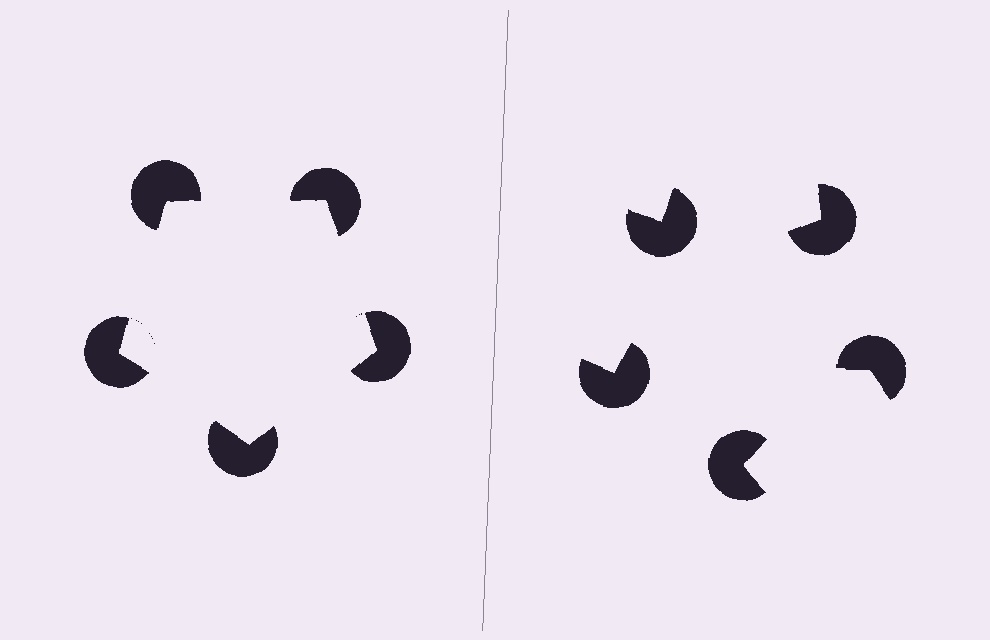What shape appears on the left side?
An illusory pentagon.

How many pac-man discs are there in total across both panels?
10 — 5 on each side.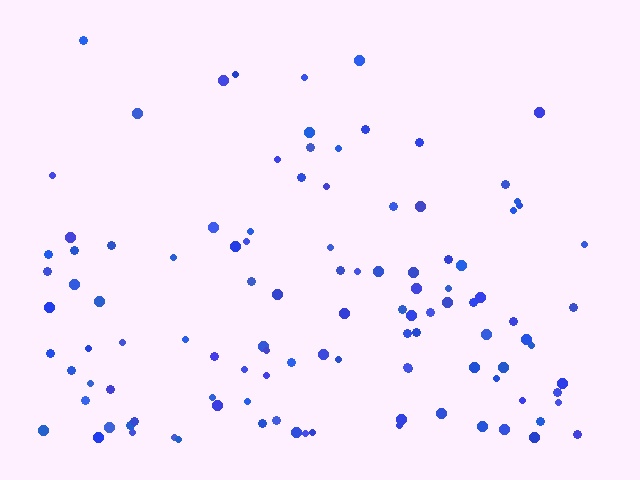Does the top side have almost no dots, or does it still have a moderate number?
Still a moderate number, just noticeably fewer than the bottom.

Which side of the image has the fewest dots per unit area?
The top.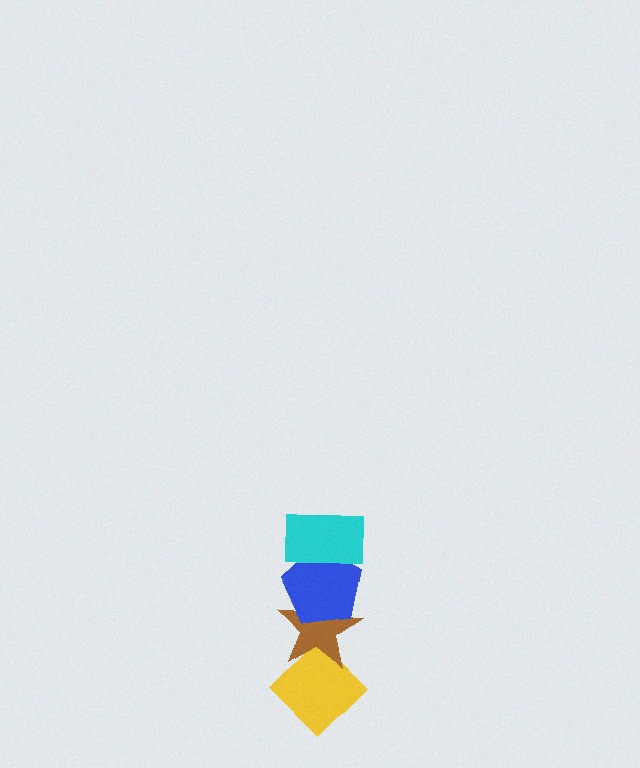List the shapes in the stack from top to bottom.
From top to bottom: the cyan rectangle, the blue pentagon, the brown star, the yellow diamond.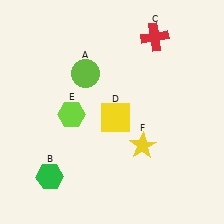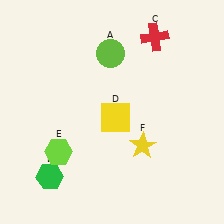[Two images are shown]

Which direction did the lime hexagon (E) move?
The lime hexagon (E) moved down.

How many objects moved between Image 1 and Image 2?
2 objects moved between the two images.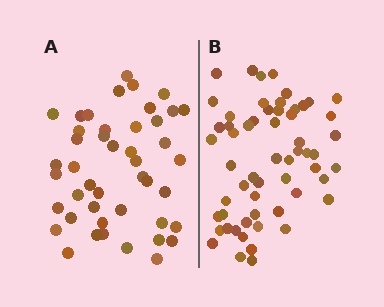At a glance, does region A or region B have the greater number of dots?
Region B (the right region) has more dots.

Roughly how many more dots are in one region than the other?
Region B has approximately 15 more dots than region A.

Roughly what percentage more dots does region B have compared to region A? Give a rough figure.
About 30% more.